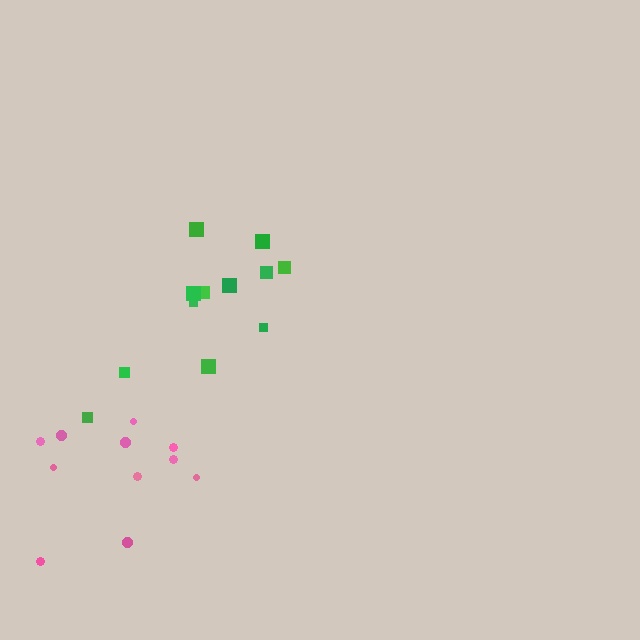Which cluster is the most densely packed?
Green.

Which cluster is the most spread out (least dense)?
Pink.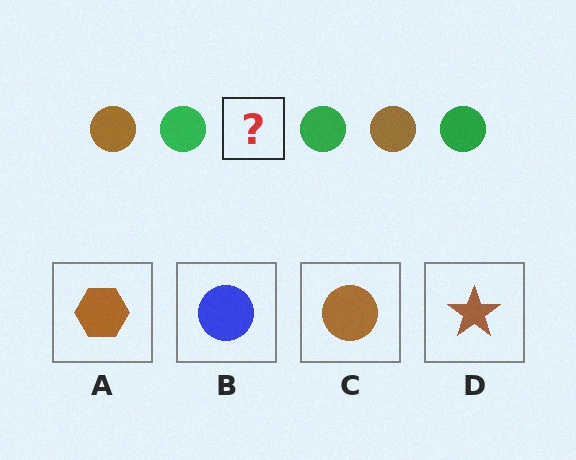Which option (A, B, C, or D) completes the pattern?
C.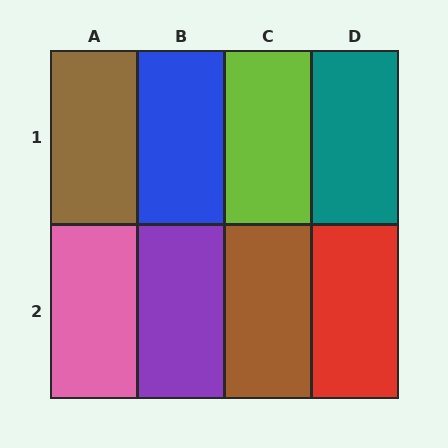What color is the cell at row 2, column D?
Red.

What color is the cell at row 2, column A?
Pink.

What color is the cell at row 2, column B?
Purple.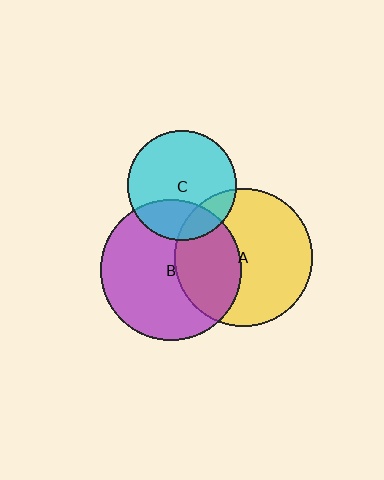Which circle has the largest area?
Circle B (purple).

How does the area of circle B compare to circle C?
Approximately 1.7 times.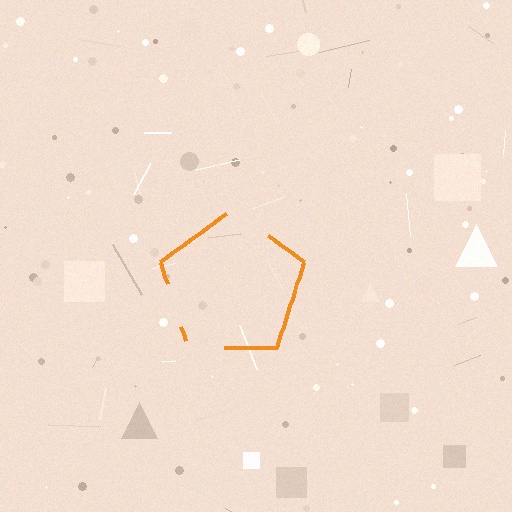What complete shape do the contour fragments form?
The contour fragments form a pentagon.